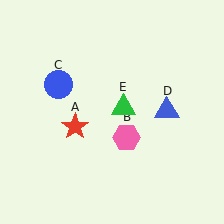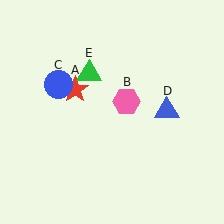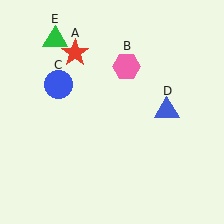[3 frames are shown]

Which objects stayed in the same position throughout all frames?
Blue circle (object C) and blue triangle (object D) remained stationary.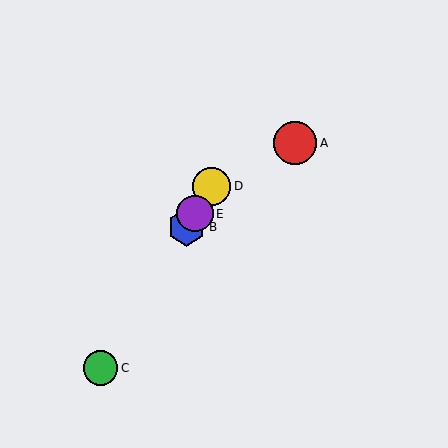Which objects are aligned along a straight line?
Objects B, C, D, E are aligned along a straight line.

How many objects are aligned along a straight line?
4 objects (B, C, D, E) are aligned along a straight line.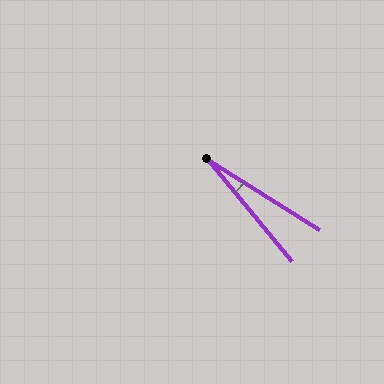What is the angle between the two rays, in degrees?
Approximately 18 degrees.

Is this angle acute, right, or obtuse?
It is acute.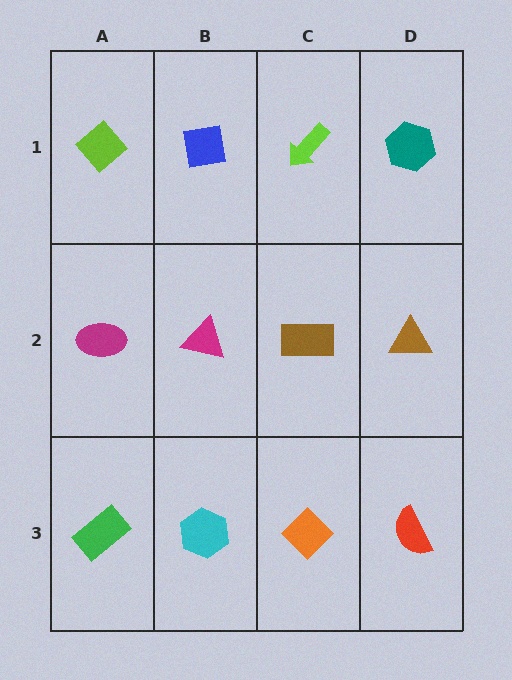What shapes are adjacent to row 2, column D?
A teal hexagon (row 1, column D), a red semicircle (row 3, column D), a brown rectangle (row 2, column C).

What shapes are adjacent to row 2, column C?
A lime arrow (row 1, column C), an orange diamond (row 3, column C), a magenta triangle (row 2, column B), a brown triangle (row 2, column D).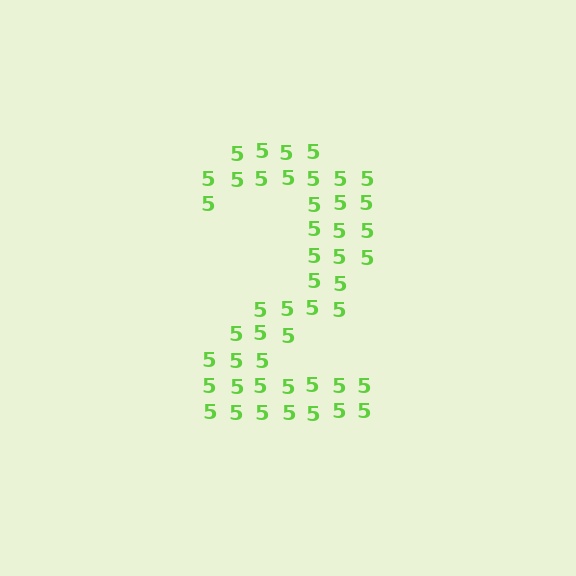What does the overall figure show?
The overall figure shows the digit 2.